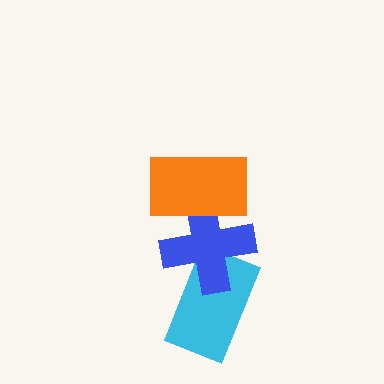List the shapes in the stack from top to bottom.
From top to bottom: the orange rectangle, the blue cross, the cyan rectangle.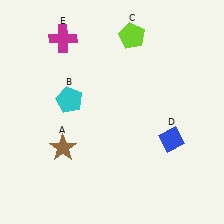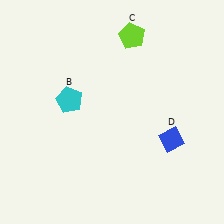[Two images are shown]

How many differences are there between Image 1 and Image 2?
There are 2 differences between the two images.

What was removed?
The magenta cross (E), the brown star (A) were removed in Image 2.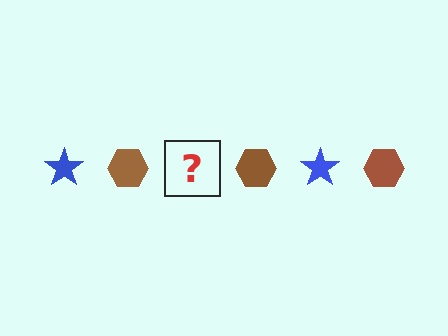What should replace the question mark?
The question mark should be replaced with a blue star.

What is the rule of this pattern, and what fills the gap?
The rule is that the pattern alternates between blue star and brown hexagon. The gap should be filled with a blue star.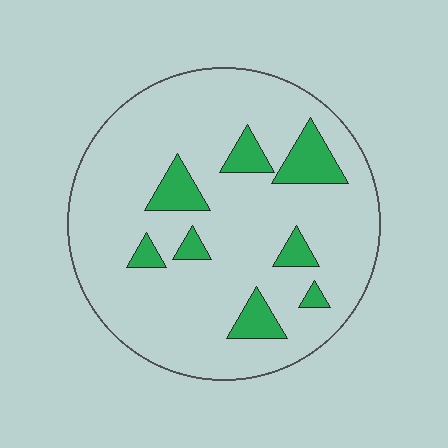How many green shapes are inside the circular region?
8.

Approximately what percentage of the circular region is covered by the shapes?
Approximately 15%.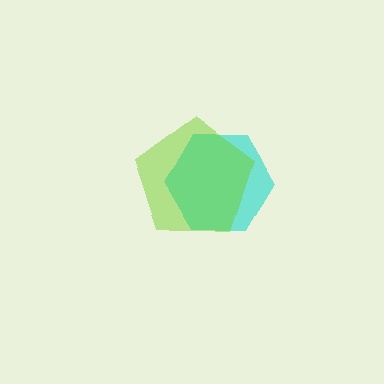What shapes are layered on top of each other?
The layered shapes are: a cyan hexagon, a lime pentagon.